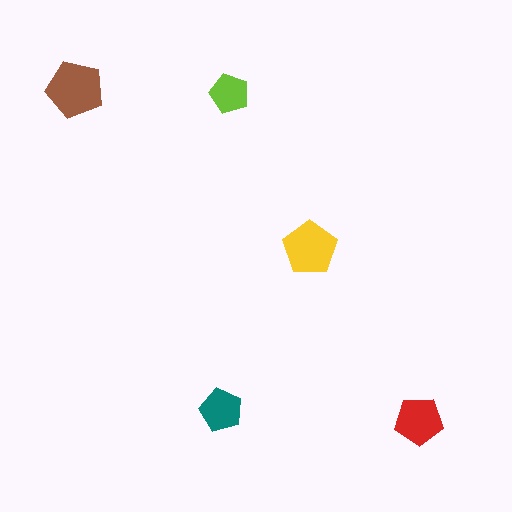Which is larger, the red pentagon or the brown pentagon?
The brown one.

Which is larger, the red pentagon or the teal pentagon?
The red one.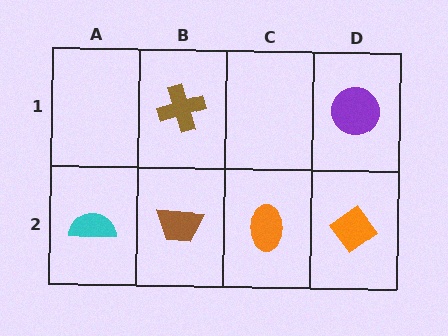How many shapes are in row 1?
2 shapes.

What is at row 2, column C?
An orange ellipse.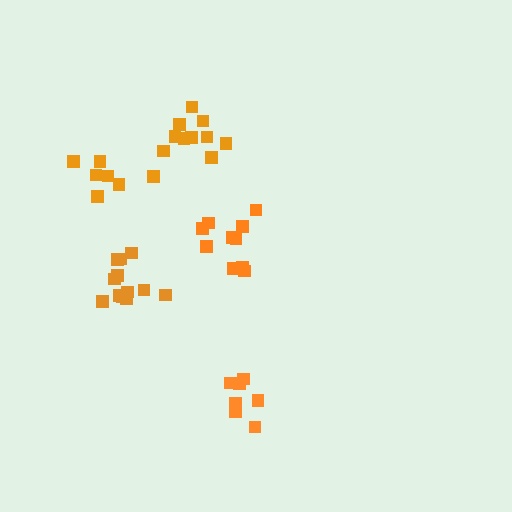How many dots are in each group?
Group 1: 7 dots, Group 2: 12 dots, Group 3: 7 dots, Group 4: 10 dots, Group 5: 10 dots (46 total).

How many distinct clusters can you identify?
There are 5 distinct clusters.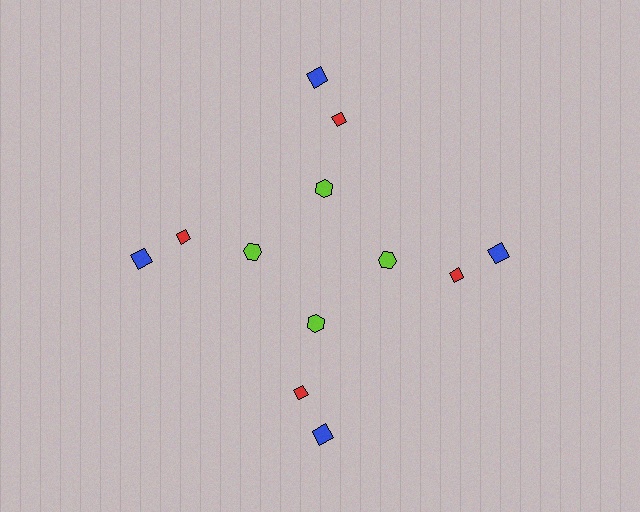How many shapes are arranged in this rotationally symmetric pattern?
There are 12 shapes, arranged in 4 groups of 3.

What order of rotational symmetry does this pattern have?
This pattern has 4-fold rotational symmetry.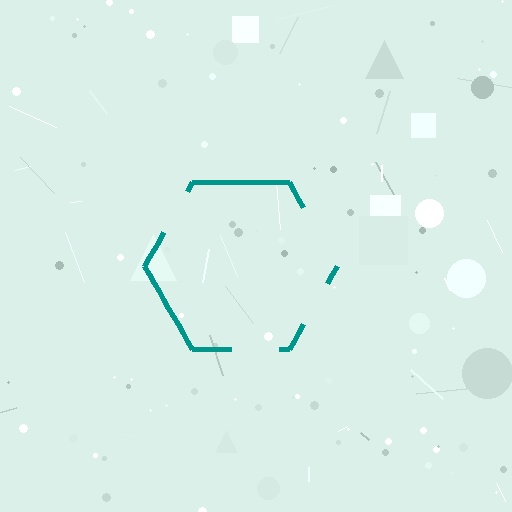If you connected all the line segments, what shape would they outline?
They would outline a hexagon.